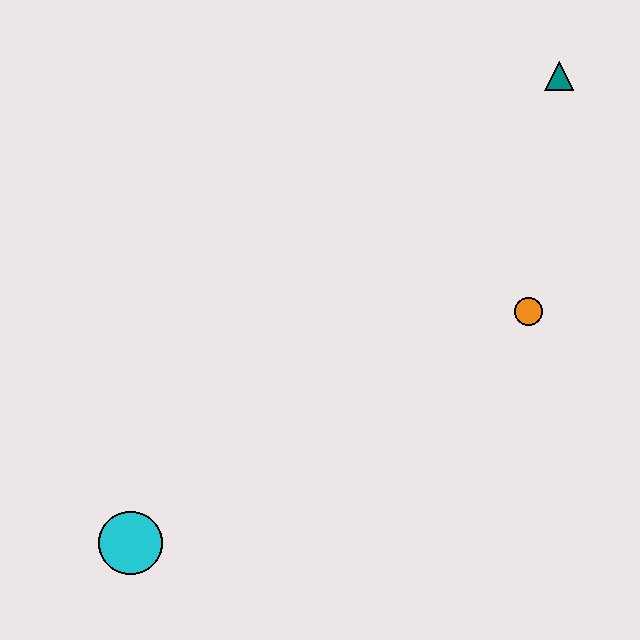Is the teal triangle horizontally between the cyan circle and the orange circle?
No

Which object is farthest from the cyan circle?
The teal triangle is farthest from the cyan circle.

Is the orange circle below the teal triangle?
Yes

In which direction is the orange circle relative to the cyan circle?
The orange circle is to the right of the cyan circle.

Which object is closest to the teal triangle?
The orange circle is closest to the teal triangle.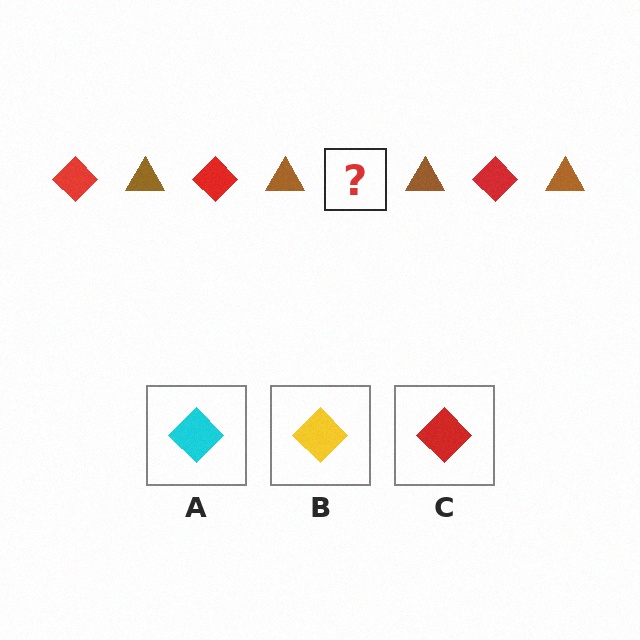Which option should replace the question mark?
Option C.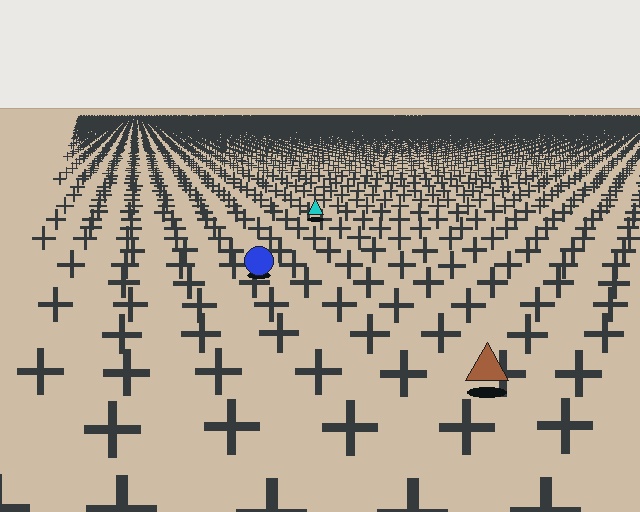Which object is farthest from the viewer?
The cyan triangle is farthest from the viewer. It appears smaller and the ground texture around it is denser.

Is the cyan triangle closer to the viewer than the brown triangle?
No. The brown triangle is closer — you can tell from the texture gradient: the ground texture is coarser near it.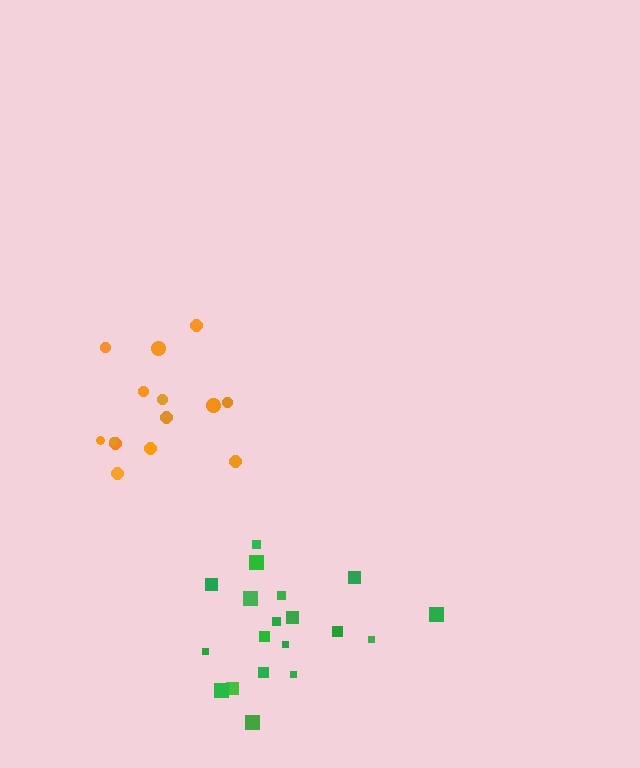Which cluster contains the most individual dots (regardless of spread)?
Green (19).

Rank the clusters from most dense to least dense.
green, orange.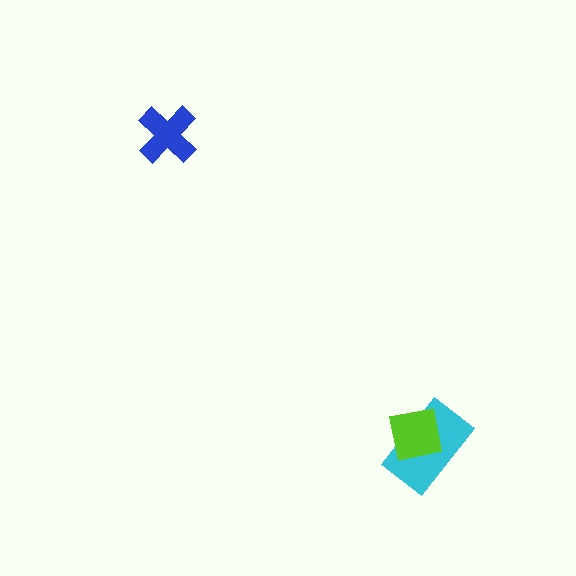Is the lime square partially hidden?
No, no other shape covers it.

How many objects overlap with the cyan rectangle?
1 object overlaps with the cyan rectangle.